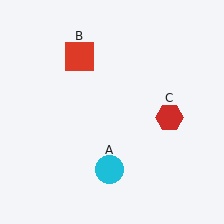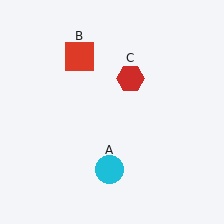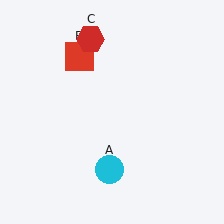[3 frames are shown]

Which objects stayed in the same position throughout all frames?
Cyan circle (object A) and red square (object B) remained stationary.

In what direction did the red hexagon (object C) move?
The red hexagon (object C) moved up and to the left.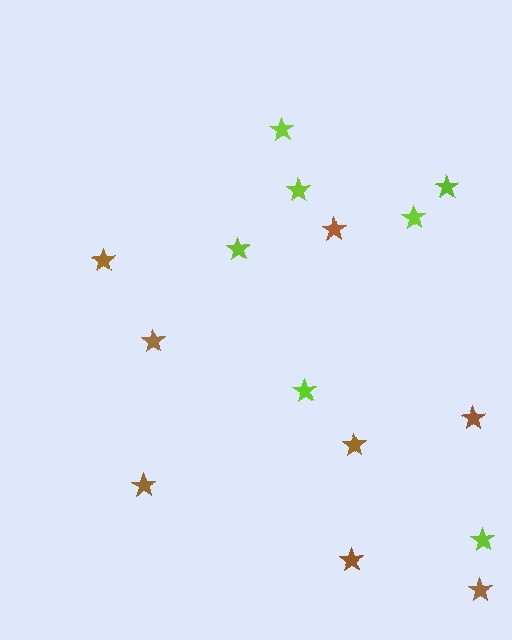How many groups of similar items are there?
There are 2 groups: one group of lime stars (7) and one group of brown stars (8).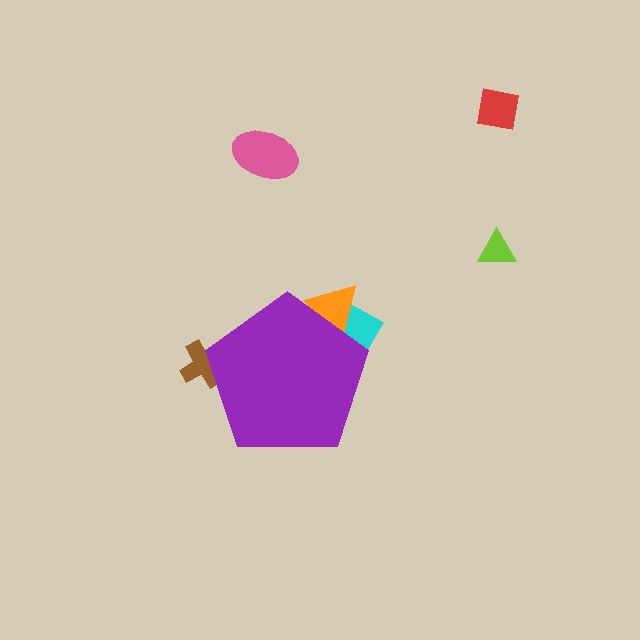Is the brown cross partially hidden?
Yes, the brown cross is partially hidden behind the purple pentagon.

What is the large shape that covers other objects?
A purple pentagon.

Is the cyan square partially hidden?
Yes, the cyan square is partially hidden behind the purple pentagon.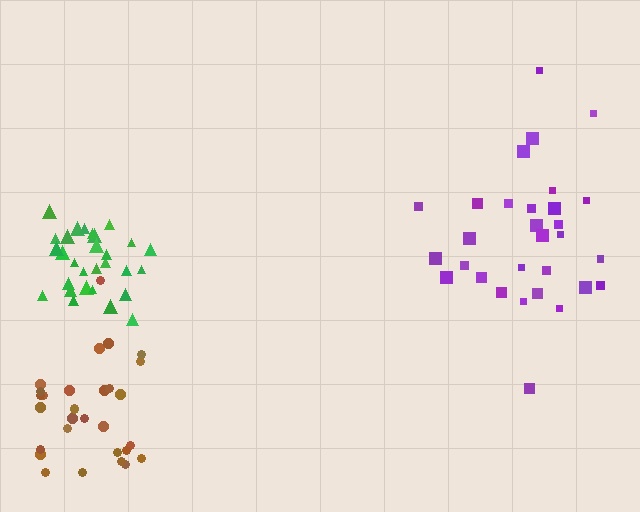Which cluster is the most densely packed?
Green.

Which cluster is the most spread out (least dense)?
Purple.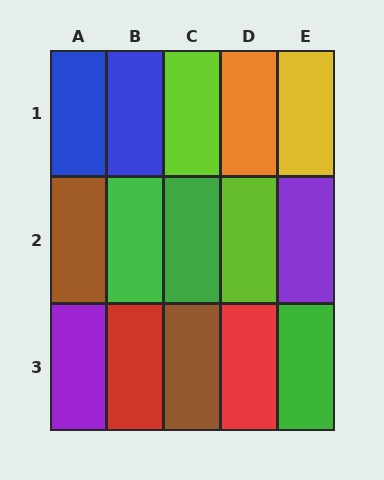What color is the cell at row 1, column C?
Lime.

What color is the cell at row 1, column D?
Orange.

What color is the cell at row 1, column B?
Blue.